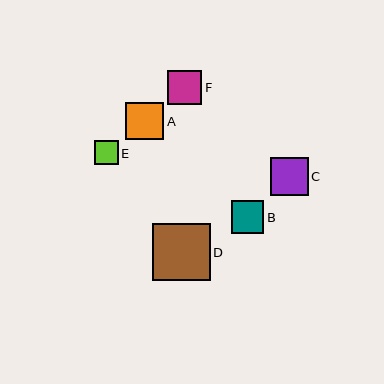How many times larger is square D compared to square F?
Square D is approximately 1.7 times the size of square F.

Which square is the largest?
Square D is the largest with a size of approximately 58 pixels.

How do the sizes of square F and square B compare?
Square F and square B are approximately the same size.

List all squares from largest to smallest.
From largest to smallest: D, C, A, F, B, E.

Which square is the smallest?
Square E is the smallest with a size of approximately 24 pixels.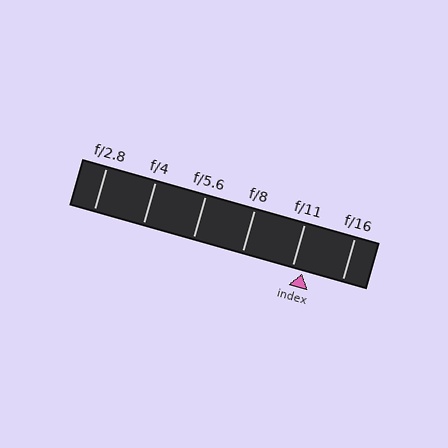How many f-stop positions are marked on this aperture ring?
There are 6 f-stop positions marked.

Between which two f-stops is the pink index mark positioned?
The index mark is between f/11 and f/16.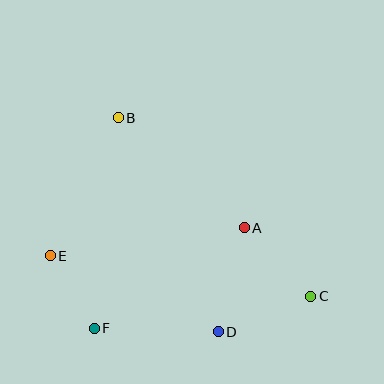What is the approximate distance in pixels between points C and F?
The distance between C and F is approximately 219 pixels.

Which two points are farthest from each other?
Points C and E are farthest from each other.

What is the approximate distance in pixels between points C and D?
The distance between C and D is approximately 99 pixels.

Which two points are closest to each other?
Points E and F are closest to each other.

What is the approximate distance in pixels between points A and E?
The distance between A and E is approximately 196 pixels.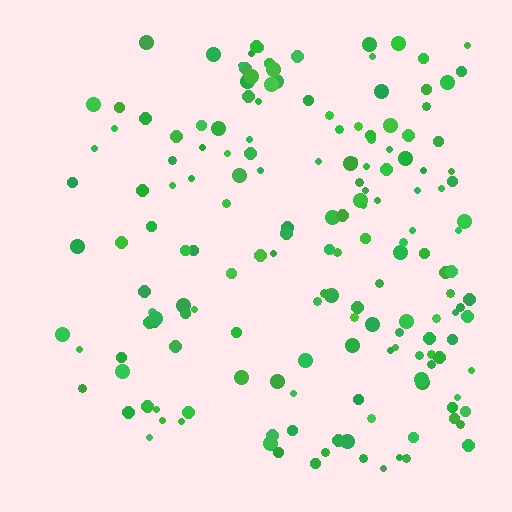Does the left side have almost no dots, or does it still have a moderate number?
Still a moderate number, just noticeably fewer than the right.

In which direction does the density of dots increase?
From left to right, with the right side densest.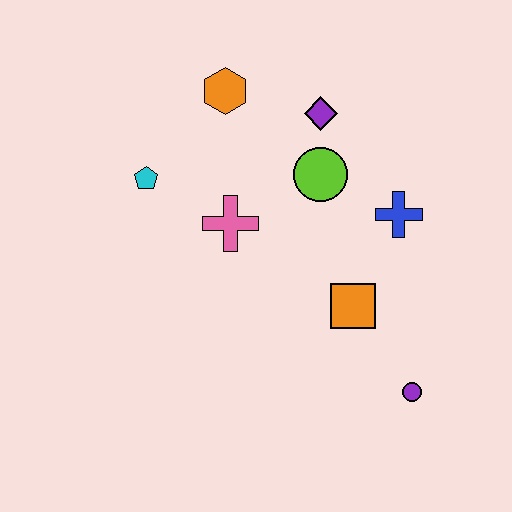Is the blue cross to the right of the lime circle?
Yes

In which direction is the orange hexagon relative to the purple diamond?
The orange hexagon is to the left of the purple diamond.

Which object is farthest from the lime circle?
The purple circle is farthest from the lime circle.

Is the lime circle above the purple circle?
Yes